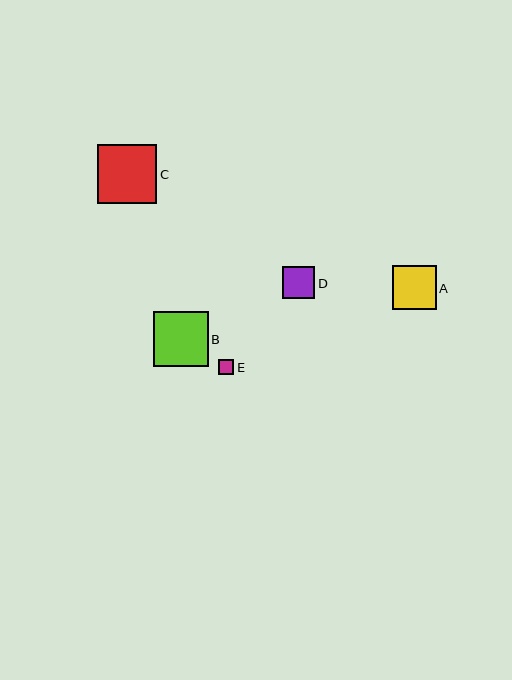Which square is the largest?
Square C is the largest with a size of approximately 59 pixels.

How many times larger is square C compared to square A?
Square C is approximately 1.4 times the size of square A.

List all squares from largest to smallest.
From largest to smallest: C, B, A, D, E.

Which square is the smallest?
Square E is the smallest with a size of approximately 15 pixels.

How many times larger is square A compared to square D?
Square A is approximately 1.4 times the size of square D.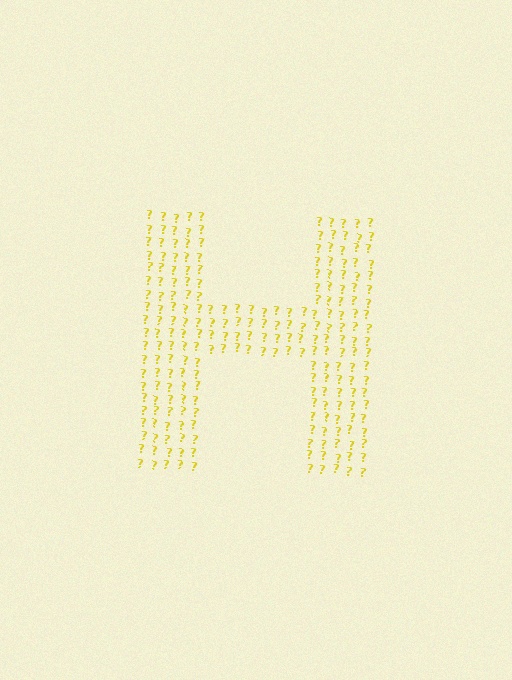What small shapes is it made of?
It is made of small question marks.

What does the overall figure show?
The overall figure shows the letter H.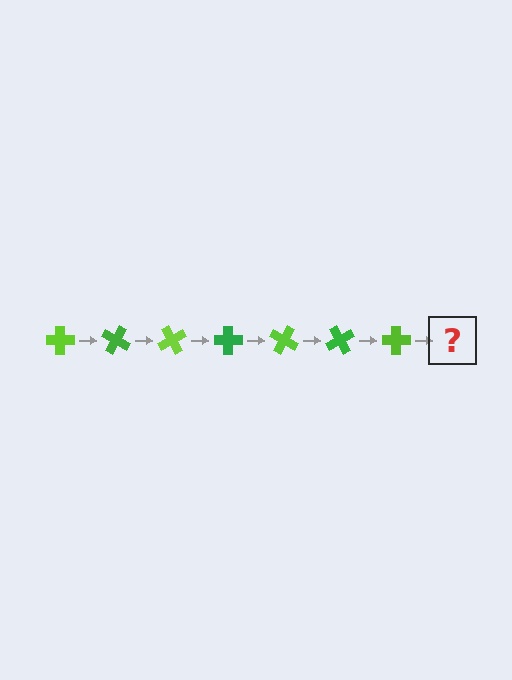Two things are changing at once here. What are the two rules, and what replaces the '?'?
The two rules are that it rotates 30 degrees each step and the color cycles through lime and green. The '?' should be a green cross, rotated 210 degrees from the start.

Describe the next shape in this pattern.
It should be a green cross, rotated 210 degrees from the start.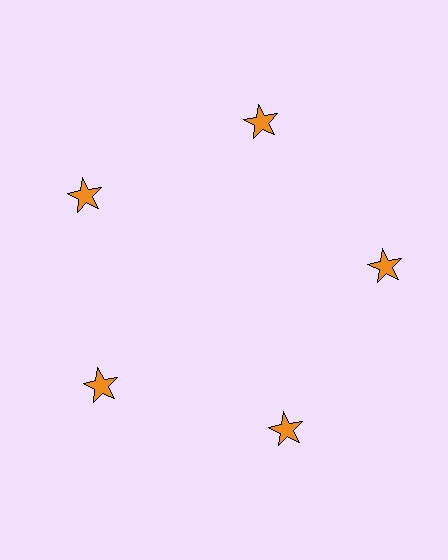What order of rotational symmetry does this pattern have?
This pattern has 5-fold rotational symmetry.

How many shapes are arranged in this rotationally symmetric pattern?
There are 5 shapes, arranged in 5 groups of 1.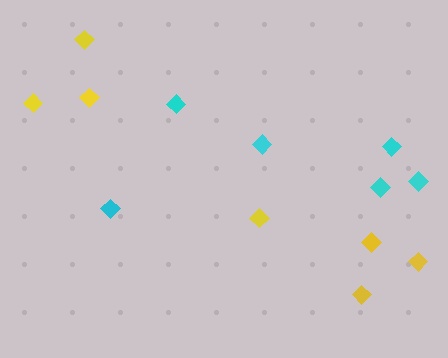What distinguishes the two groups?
There are 2 groups: one group of cyan diamonds (6) and one group of yellow diamonds (7).